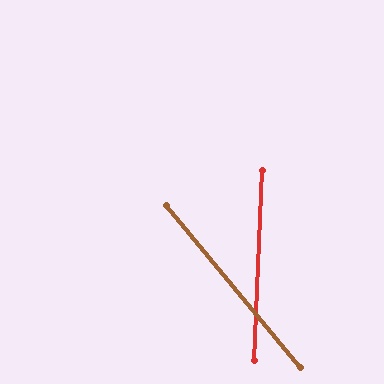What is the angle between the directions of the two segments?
Approximately 42 degrees.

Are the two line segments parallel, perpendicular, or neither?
Neither parallel nor perpendicular — they differ by about 42°.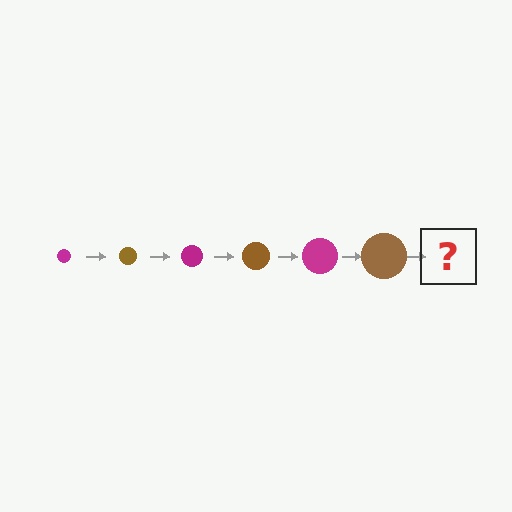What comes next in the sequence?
The next element should be a magenta circle, larger than the previous one.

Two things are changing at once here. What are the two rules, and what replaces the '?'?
The two rules are that the circle grows larger each step and the color cycles through magenta and brown. The '?' should be a magenta circle, larger than the previous one.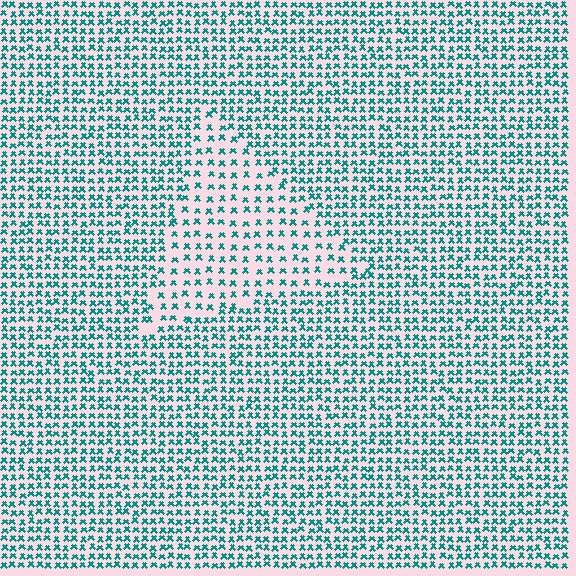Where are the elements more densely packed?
The elements are more densely packed outside the triangle boundary.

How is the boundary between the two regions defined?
The boundary is defined by a change in element density (approximately 1.9x ratio). All elements are the same color, size, and shape.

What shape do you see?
I see a triangle.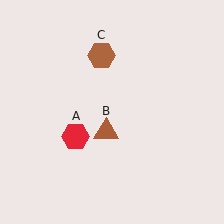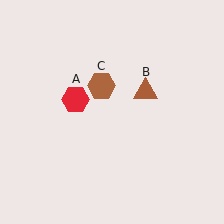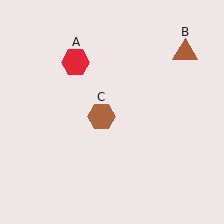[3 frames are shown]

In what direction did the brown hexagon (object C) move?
The brown hexagon (object C) moved down.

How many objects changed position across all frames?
3 objects changed position: red hexagon (object A), brown triangle (object B), brown hexagon (object C).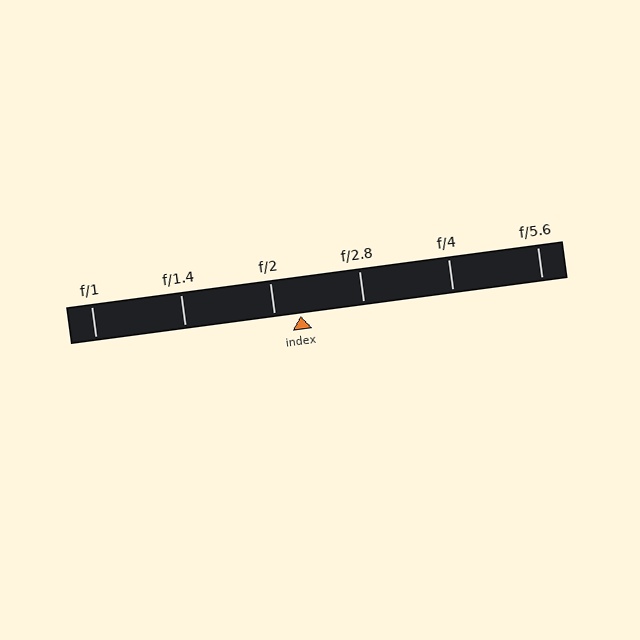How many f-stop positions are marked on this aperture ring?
There are 6 f-stop positions marked.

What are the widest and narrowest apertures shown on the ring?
The widest aperture shown is f/1 and the narrowest is f/5.6.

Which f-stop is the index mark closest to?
The index mark is closest to f/2.